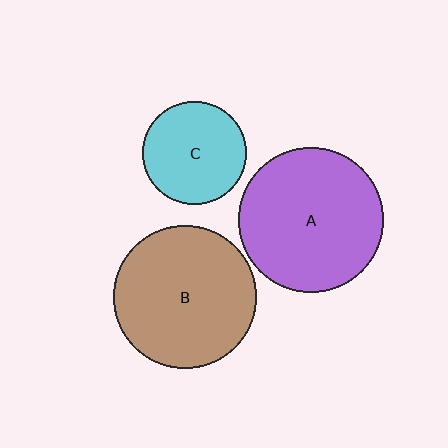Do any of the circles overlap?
No, none of the circles overlap.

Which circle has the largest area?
Circle A (purple).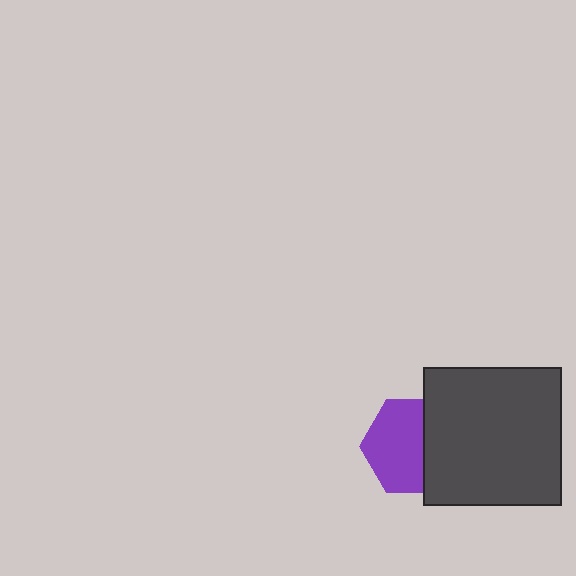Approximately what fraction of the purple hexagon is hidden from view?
Roughly 37% of the purple hexagon is hidden behind the dark gray square.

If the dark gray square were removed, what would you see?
You would see the complete purple hexagon.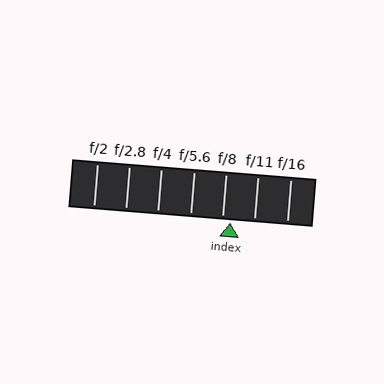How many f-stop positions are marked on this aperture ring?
There are 7 f-stop positions marked.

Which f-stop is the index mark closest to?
The index mark is closest to f/8.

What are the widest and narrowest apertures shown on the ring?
The widest aperture shown is f/2 and the narrowest is f/16.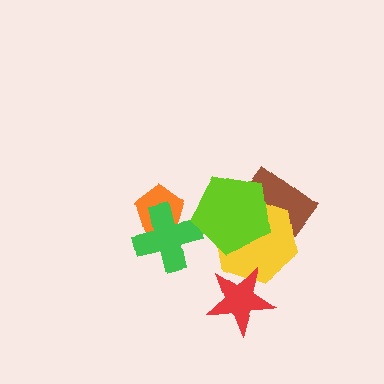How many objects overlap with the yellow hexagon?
3 objects overlap with the yellow hexagon.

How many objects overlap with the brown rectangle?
2 objects overlap with the brown rectangle.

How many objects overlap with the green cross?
1 object overlaps with the green cross.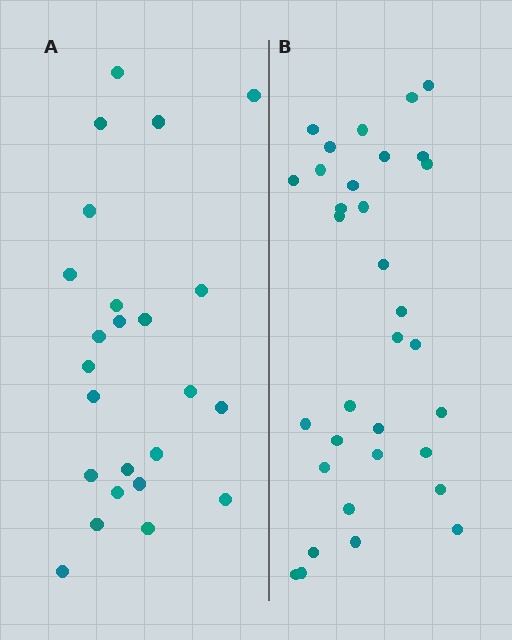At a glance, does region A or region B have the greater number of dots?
Region B (the right region) has more dots.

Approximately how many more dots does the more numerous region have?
Region B has roughly 8 or so more dots than region A.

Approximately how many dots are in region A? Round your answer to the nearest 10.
About 20 dots. (The exact count is 24, which rounds to 20.)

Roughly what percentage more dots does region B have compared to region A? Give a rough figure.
About 40% more.